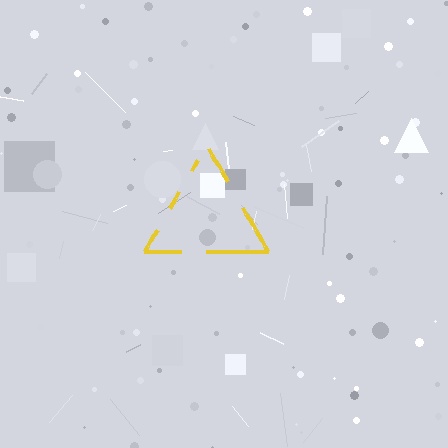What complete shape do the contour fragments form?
The contour fragments form a triangle.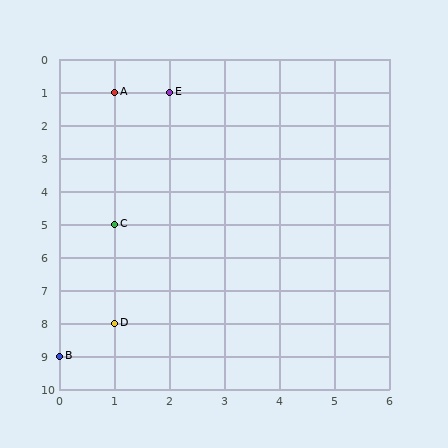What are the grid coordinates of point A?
Point A is at grid coordinates (1, 1).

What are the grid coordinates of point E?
Point E is at grid coordinates (2, 1).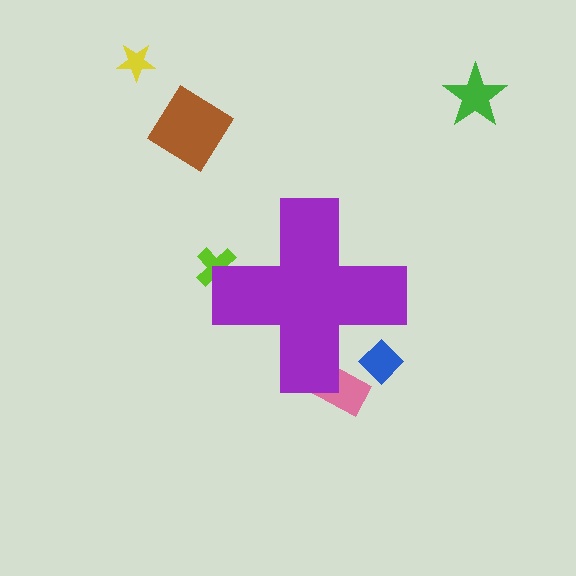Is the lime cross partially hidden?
Yes, the lime cross is partially hidden behind the purple cross.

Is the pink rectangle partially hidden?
Yes, the pink rectangle is partially hidden behind the purple cross.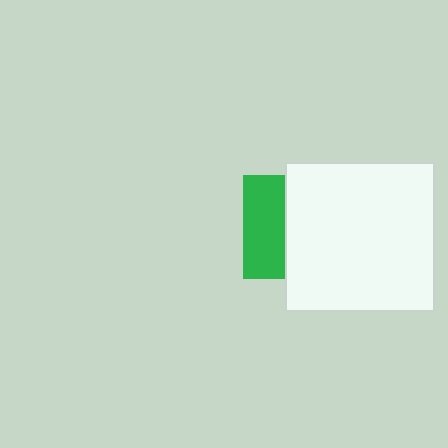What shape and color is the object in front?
The object in front is a white square.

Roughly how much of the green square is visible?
A small part of it is visible (roughly 40%).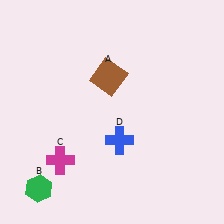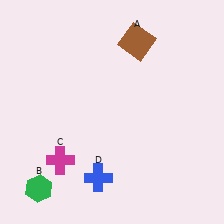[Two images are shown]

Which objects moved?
The objects that moved are: the brown square (A), the blue cross (D).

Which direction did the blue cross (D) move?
The blue cross (D) moved down.